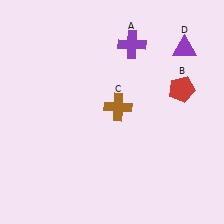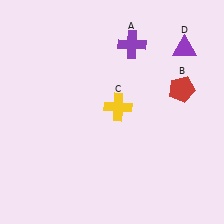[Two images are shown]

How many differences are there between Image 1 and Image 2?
There is 1 difference between the two images.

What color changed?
The cross (C) changed from brown in Image 1 to yellow in Image 2.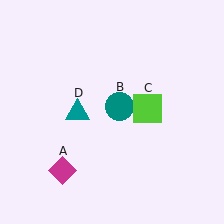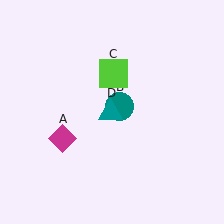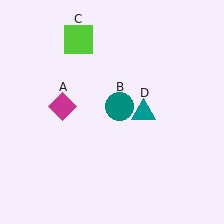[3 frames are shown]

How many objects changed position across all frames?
3 objects changed position: magenta diamond (object A), lime square (object C), teal triangle (object D).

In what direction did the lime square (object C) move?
The lime square (object C) moved up and to the left.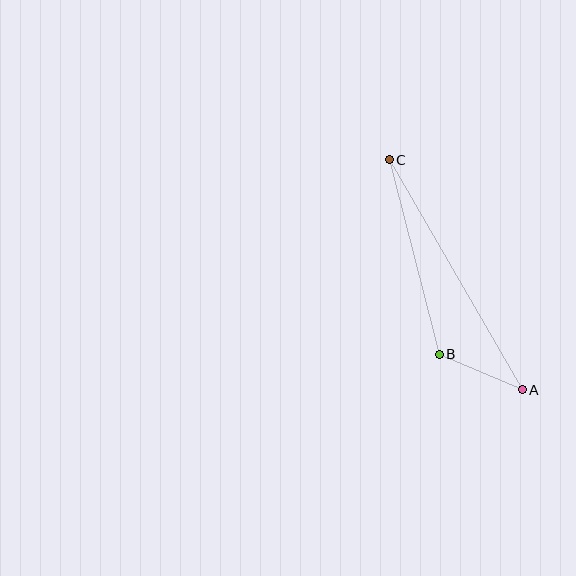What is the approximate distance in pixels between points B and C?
The distance between B and C is approximately 201 pixels.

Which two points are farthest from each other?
Points A and C are farthest from each other.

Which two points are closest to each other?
Points A and B are closest to each other.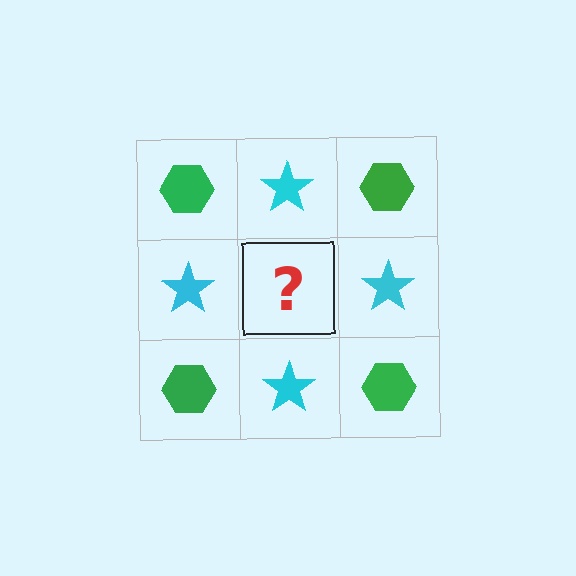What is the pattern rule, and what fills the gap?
The rule is that it alternates green hexagon and cyan star in a checkerboard pattern. The gap should be filled with a green hexagon.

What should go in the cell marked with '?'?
The missing cell should contain a green hexagon.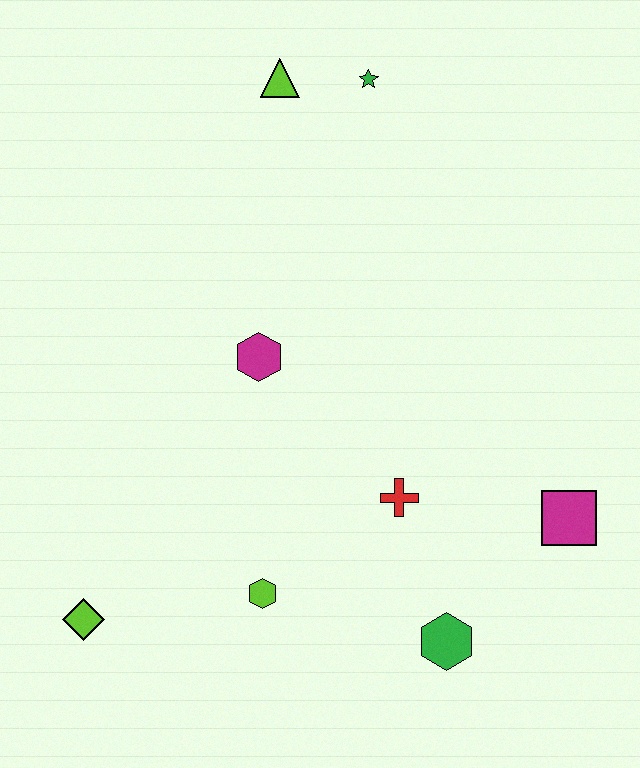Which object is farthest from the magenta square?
The lime triangle is farthest from the magenta square.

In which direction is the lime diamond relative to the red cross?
The lime diamond is to the left of the red cross.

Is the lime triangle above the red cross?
Yes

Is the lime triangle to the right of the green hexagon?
No